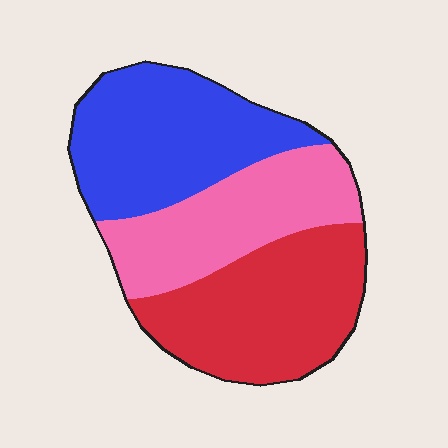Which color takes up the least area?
Pink, at roughly 30%.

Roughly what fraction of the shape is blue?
Blue takes up between a third and a half of the shape.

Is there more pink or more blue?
Blue.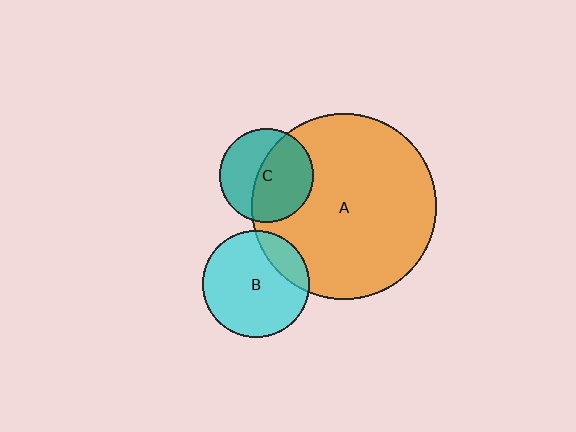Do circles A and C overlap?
Yes.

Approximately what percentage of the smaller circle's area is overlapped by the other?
Approximately 55%.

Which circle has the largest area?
Circle A (orange).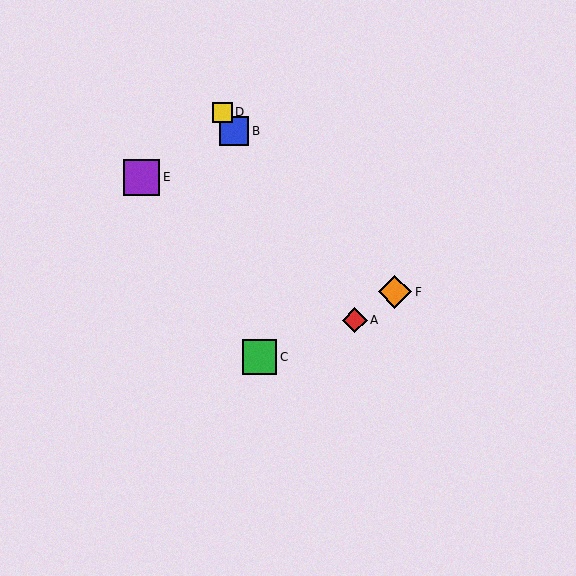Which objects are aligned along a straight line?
Objects A, B, D are aligned along a straight line.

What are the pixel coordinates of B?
Object B is at (234, 131).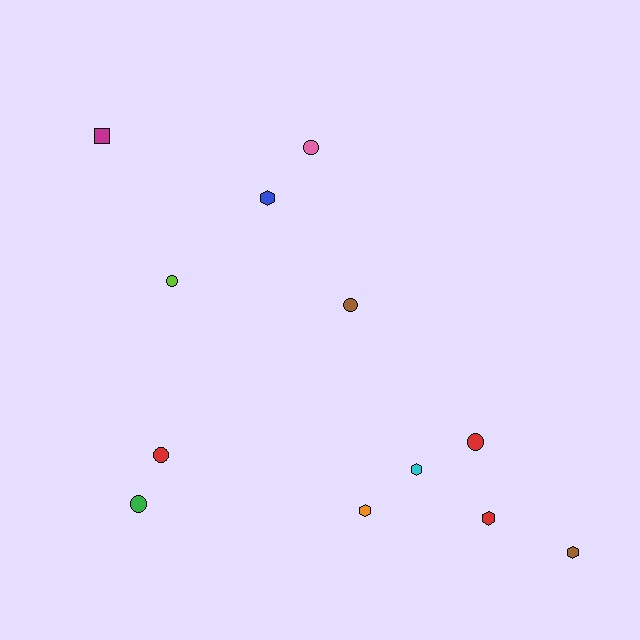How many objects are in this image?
There are 12 objects.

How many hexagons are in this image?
There are 5 hexagons.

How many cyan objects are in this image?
There is 1 cyan object.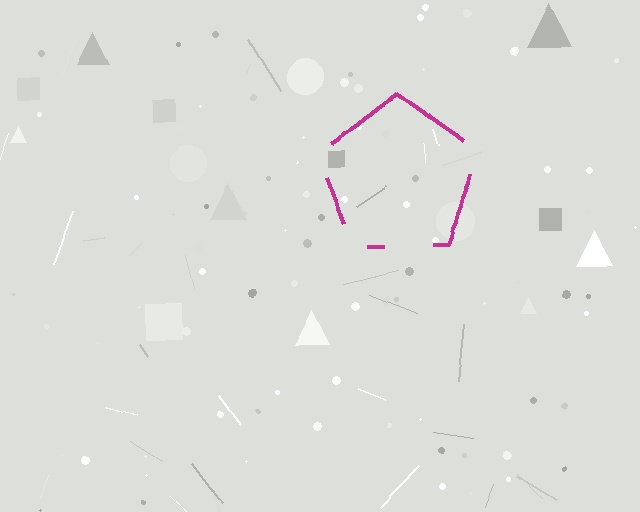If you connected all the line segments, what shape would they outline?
They would outline a pentagon.